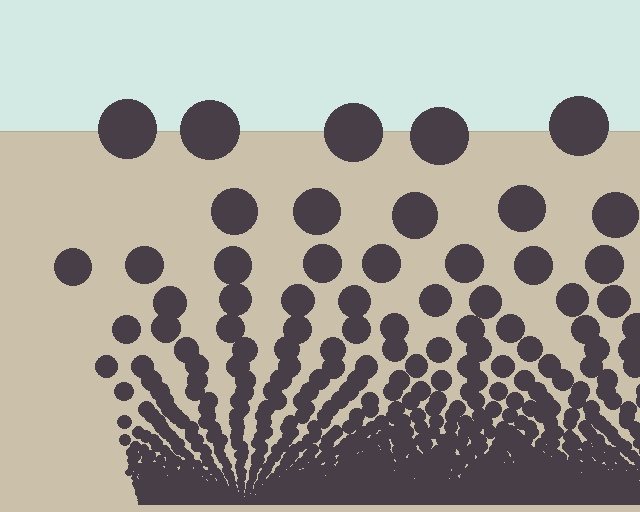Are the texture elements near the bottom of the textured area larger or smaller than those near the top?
Smaller. The gradient is inverted — elements near the bottom are smaller and denser.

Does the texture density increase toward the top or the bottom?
Density increases toward the bottom.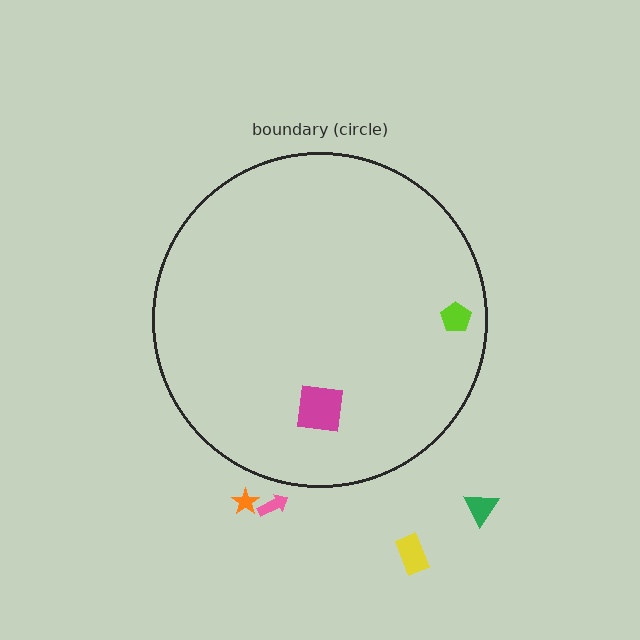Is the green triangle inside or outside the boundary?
Outside.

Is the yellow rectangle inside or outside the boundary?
Outside.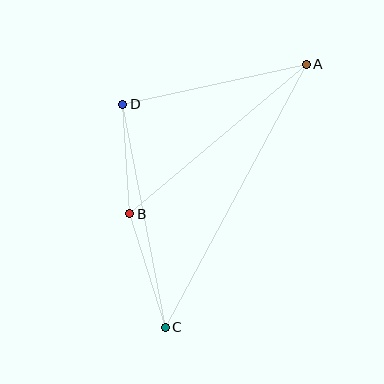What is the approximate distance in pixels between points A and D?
The distance between A and D is approximately 188 pixels.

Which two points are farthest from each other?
Points A and C are farthest from each other.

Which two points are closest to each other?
Points B and D are closest to each other.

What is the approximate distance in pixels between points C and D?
The distance between C and D is approximately 227 pixels.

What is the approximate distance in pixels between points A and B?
The distance between A and B is approximately 231 pixels.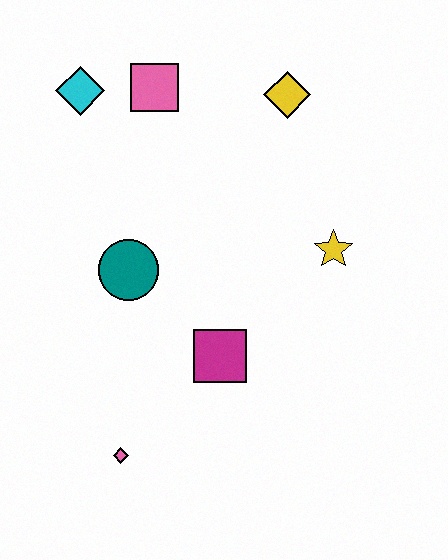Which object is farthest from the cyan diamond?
The pink diamond is farthest from the cyan diamond.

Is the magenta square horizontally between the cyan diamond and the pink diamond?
No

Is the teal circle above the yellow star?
No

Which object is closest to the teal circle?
The magenta square is closest to the teal circle.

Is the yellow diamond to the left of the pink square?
No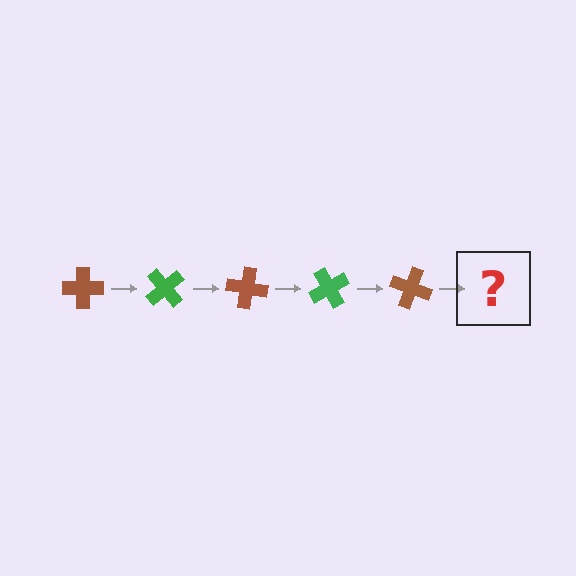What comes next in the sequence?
The next element should be a green cross, rotated 250 degrees from the start.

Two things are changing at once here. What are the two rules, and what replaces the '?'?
The two rules are that it rotates 50 degrees each step and the color cycles through brown and green. The '?' should be a green cross, rotated 250 degrees from the start.